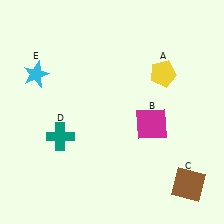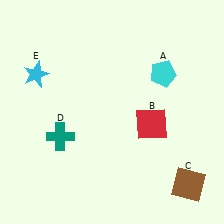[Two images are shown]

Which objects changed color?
A changed from yellow to cyan. B changed from magenta to red.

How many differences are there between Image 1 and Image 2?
There are 2 differences between the two images.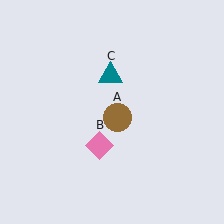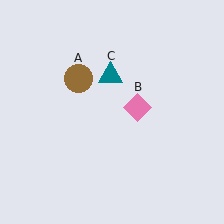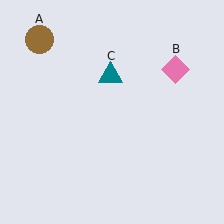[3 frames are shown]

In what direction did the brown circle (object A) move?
The brown circle (object A) moved up and to the left.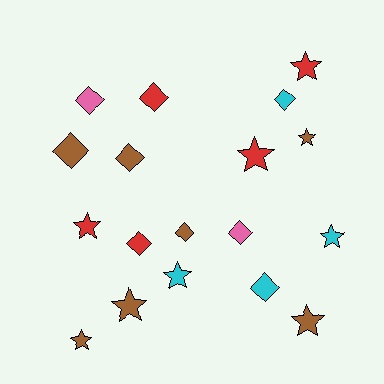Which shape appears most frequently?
Diamond, with 9 objects.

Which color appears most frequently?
Brown, with 7 objects.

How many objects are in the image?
There are 18 objects.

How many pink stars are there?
There are no pink stars.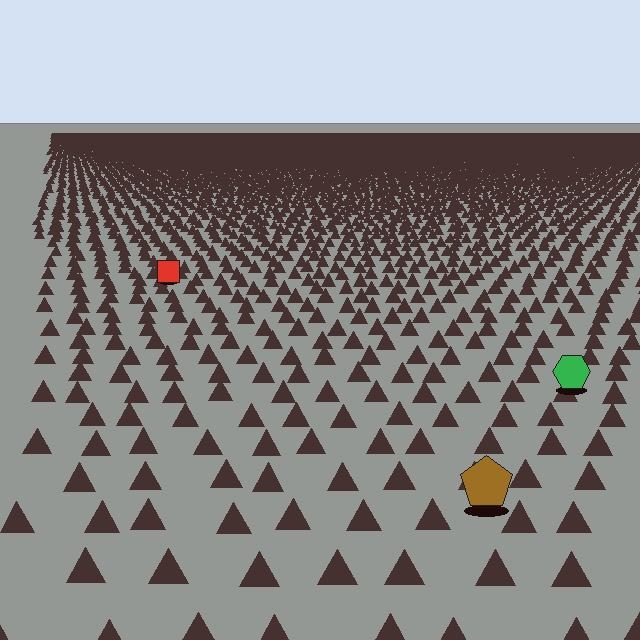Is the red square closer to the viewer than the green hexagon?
No. The green hexagon is closer — you can tell from the texture gradient: the ground texture is coarser near it.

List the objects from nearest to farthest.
From nearest to farthest: the brown pentagon, the green hexagon, the red square.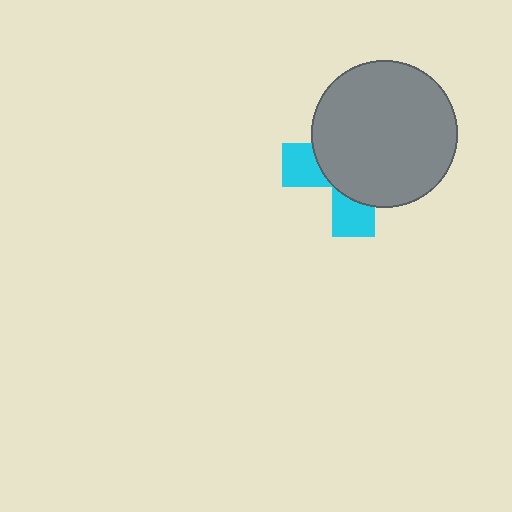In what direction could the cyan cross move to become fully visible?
The cyan cross could move toward the lower-left. That would shift it out from behind the gray circle entirely.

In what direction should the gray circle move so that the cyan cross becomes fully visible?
The gray circle should move toward the upper-right. That is the shortest direction to clear the overlap and leave the cyan cross fully visible.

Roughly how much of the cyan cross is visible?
A small part of it is visible (roughly 31%).